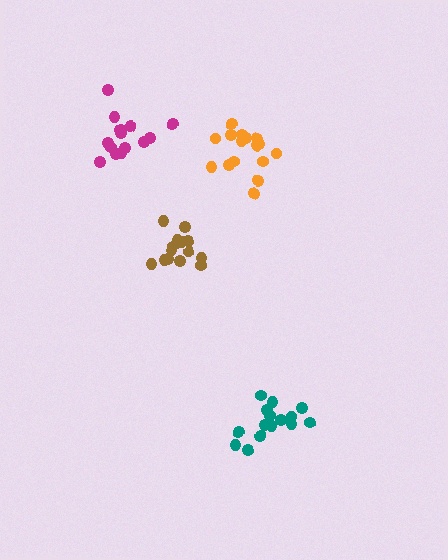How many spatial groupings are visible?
There are 4 spatial groupings.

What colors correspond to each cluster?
The clusters are colored: orange, brown, magenta, teal.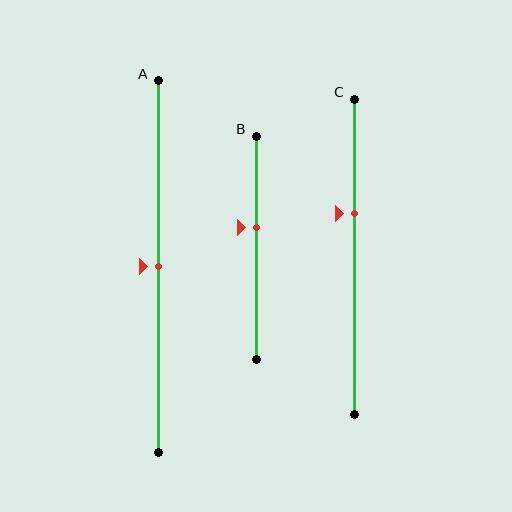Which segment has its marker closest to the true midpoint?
Segment A has its marker closest to the true midpoint.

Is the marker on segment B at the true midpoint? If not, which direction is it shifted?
No, the marker on segment B is shifted upward by about 9% of the segment length.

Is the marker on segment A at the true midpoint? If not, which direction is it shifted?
Yes, the marker on segment A is at the true midpoint.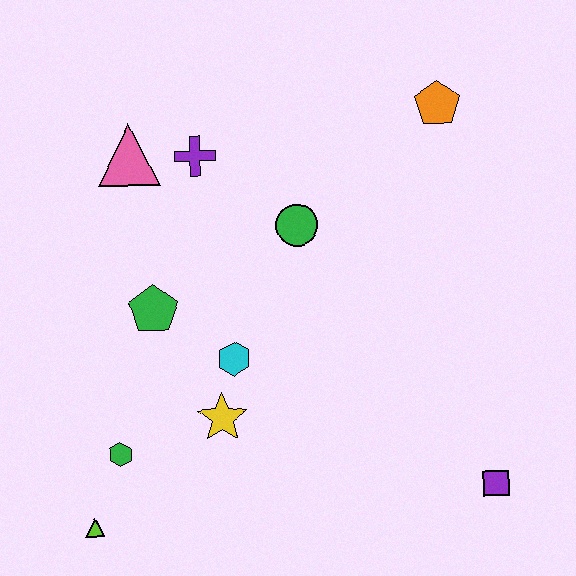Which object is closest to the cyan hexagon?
The yellow star is closest to the cyan hexagon.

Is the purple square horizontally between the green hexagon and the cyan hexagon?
No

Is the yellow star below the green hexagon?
No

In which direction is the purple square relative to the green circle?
The purple square is below the green circle.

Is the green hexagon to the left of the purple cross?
Yes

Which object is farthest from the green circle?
The lime triangle is farthest from the green circle.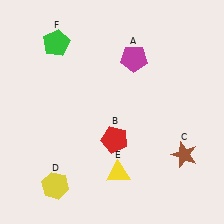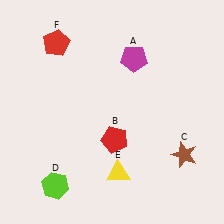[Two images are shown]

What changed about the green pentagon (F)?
In Image 1, F is green. In Image 2, it changed to red.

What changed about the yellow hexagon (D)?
In Image 1, D is yellow. In Image 2, it changed to lime.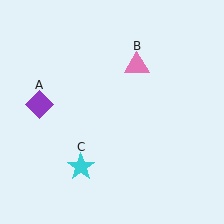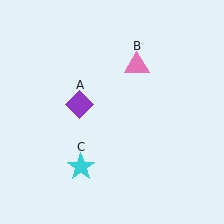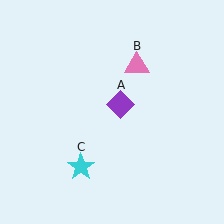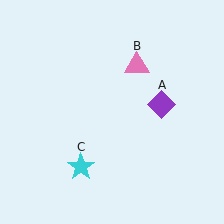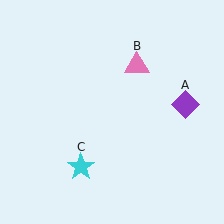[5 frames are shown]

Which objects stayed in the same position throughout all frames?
Pink triangle (object B) and cyan star (object C) remained stationary.